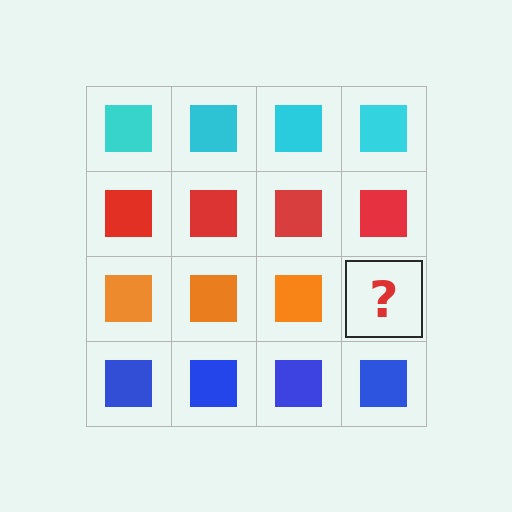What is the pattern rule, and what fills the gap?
The rule is that each row has a consistent color. The gap should be filled with an orange square.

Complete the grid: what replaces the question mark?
The question mark should be replaced with an orange square.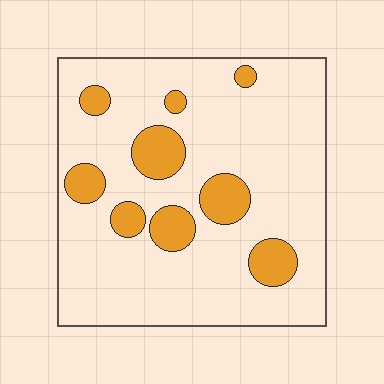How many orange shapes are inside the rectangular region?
9.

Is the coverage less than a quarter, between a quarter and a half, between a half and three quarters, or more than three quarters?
Less than a quarter.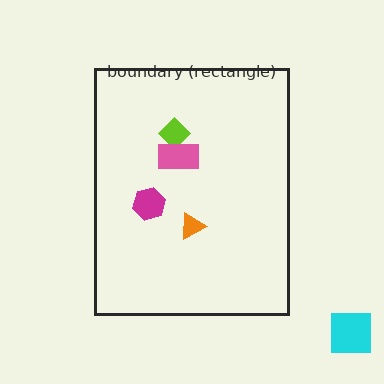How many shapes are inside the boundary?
4 inside, 1 outside.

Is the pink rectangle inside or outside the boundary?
Inside.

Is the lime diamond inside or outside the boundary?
Inside.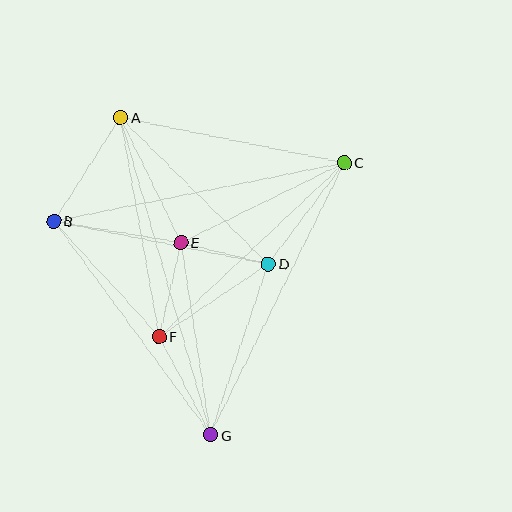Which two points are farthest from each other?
Points A and G are farthest from each other.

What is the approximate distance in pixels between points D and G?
The distance between D and G is approximately 180 pixels.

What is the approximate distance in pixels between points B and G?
The distance between B and G is approximately 265 pixels.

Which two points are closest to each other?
Points D and E are closest to each other.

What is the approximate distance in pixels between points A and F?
The distance between A and F is approximately 223 pixels.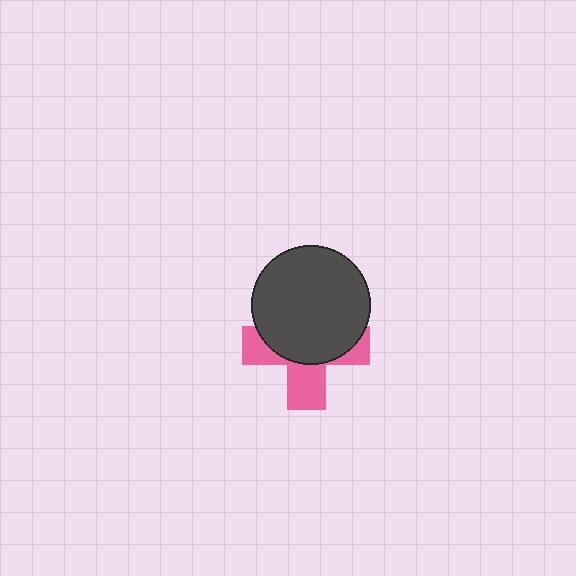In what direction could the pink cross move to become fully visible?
The pink cross could move down. That would shift it out from behind the dark gray circle entirely.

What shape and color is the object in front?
The object in front is a dark gray circle.